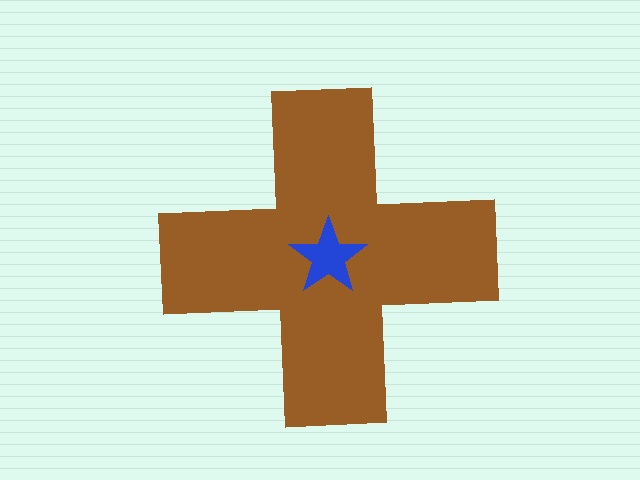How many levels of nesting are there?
2.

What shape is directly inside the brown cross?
The blue star.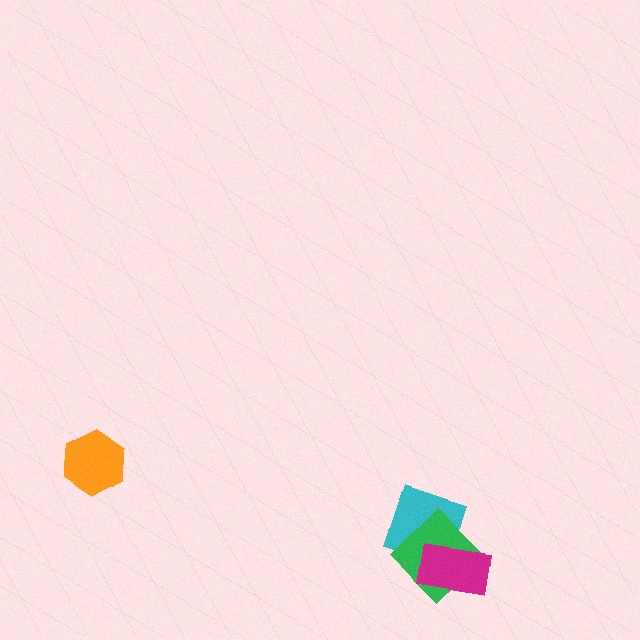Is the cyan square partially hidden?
Yes, it is partially covered by another shape.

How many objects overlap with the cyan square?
2 objects overlap with the cyan square.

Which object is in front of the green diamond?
The magenta rectangle is in front of the green diamond.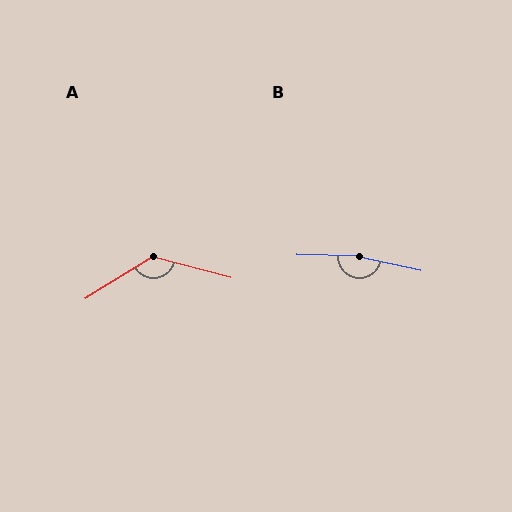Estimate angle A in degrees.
Approximately 133 degrees.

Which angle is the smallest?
A, at approximately 133 degrees.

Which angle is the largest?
B, at approximately 169 degrees.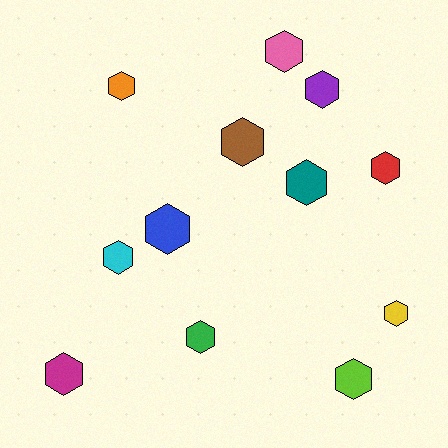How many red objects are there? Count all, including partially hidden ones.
There is 1 red object.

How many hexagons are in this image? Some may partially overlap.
There are 12 hexagons.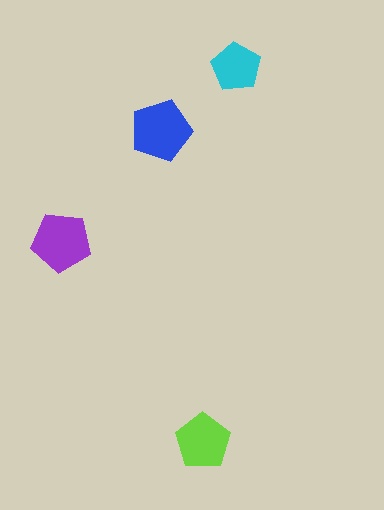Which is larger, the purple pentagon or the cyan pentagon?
The purple one.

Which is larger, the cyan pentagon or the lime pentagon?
The lime one.